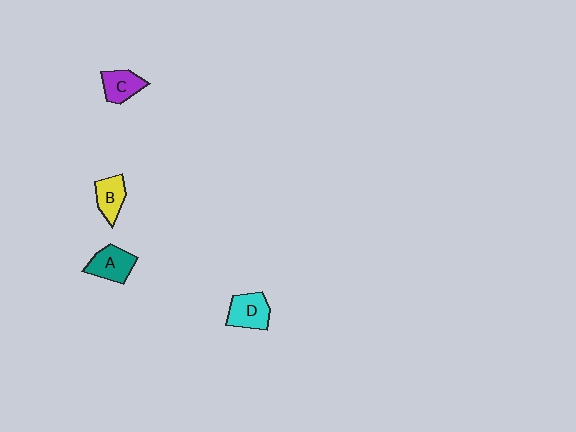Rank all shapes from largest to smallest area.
From largest to smallest: D (cyan), A (teal), C (purple), B (yellow).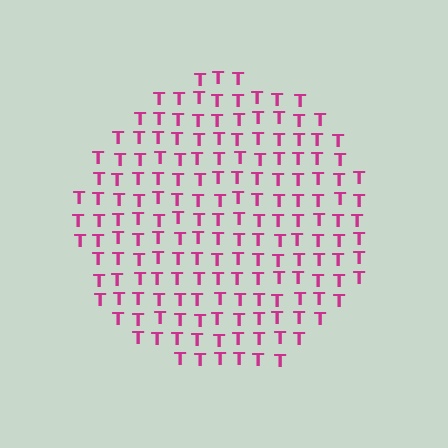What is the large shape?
The large shape is a circle.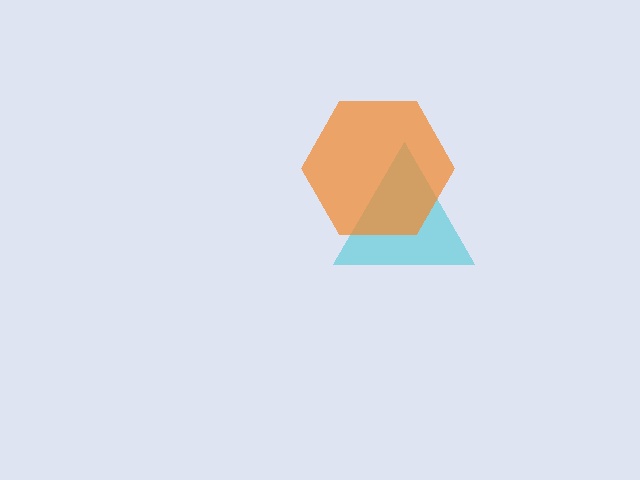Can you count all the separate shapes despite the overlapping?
Yes, there are 2 separate shapes.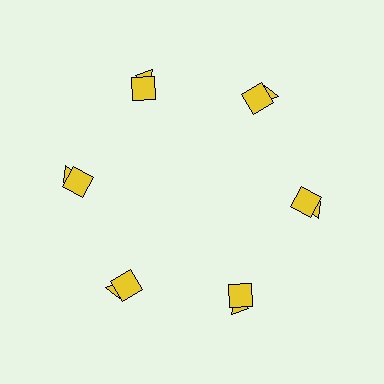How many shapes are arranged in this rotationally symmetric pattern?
There are 12 shapes, arranged in 6 groups of 2.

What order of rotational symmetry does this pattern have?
This pattern has 6-fold rotational symmetry.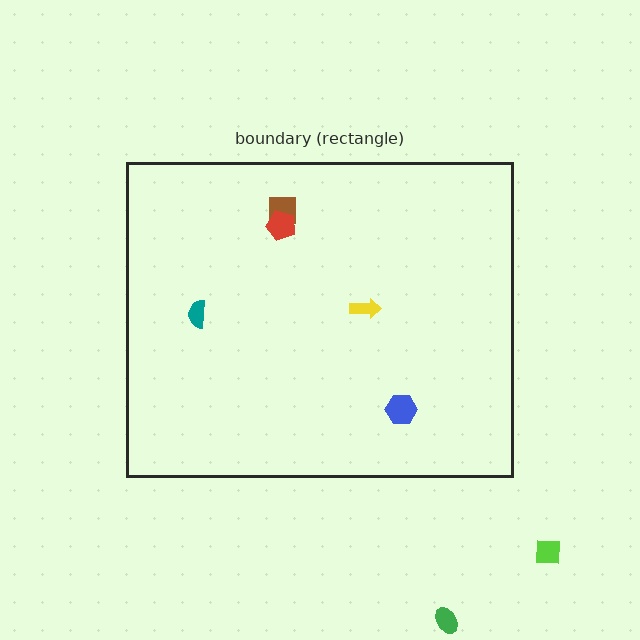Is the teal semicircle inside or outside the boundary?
Inside.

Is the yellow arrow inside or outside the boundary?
Inside.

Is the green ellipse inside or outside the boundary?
Outside.